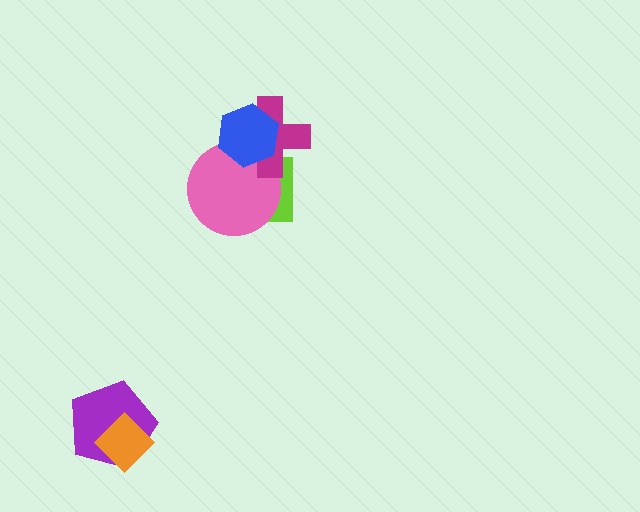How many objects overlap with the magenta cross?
3 objects overlap with the magenta cross.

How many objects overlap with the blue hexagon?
2 objects overlap with the blue hexagon.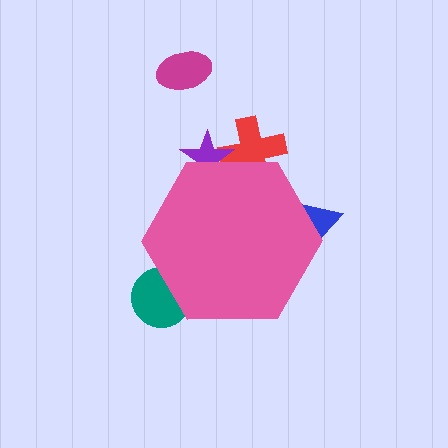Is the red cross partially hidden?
Yes, the red cross is partially hidden behind the pink hexagon.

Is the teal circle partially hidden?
Yes, the teal circle is partially hidden behind the pink hexagon.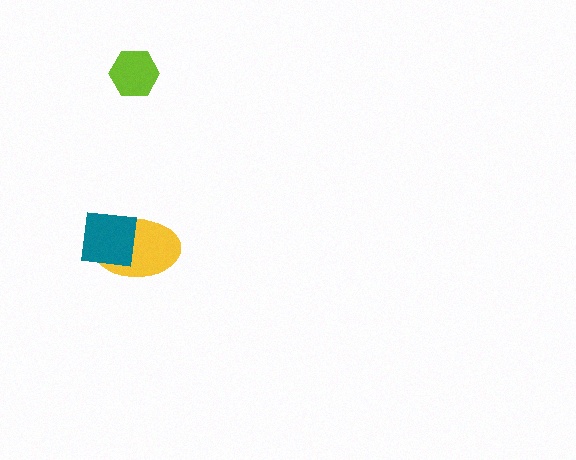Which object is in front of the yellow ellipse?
The teal square is in front of the yellow ellipse.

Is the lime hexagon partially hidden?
No, no other shape covers it.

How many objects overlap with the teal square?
1 object overlaps with the teal square.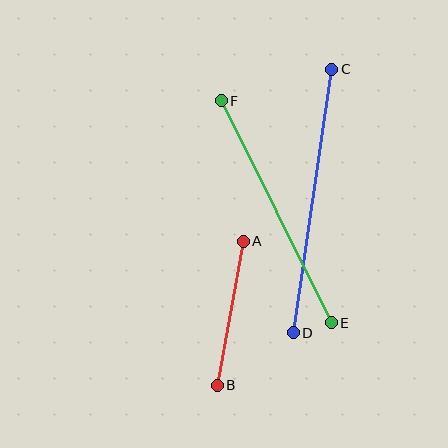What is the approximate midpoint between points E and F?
The midpoint is at approximately (276, 212) pixels.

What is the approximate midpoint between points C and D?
The midpoint is at approximately (312, 201) pixels.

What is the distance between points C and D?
The distance is approximately 266 pixels.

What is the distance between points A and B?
The distance is approximately 146 pixels.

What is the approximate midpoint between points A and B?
The midpoint is at approximately (230, 313) pixels.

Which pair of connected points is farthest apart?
Points C and D are farthest apart.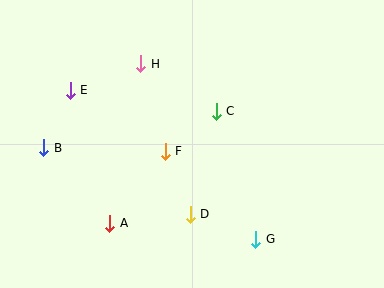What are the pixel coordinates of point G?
Point G is at (256, 239).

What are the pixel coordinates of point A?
Point A is at (110, 223).